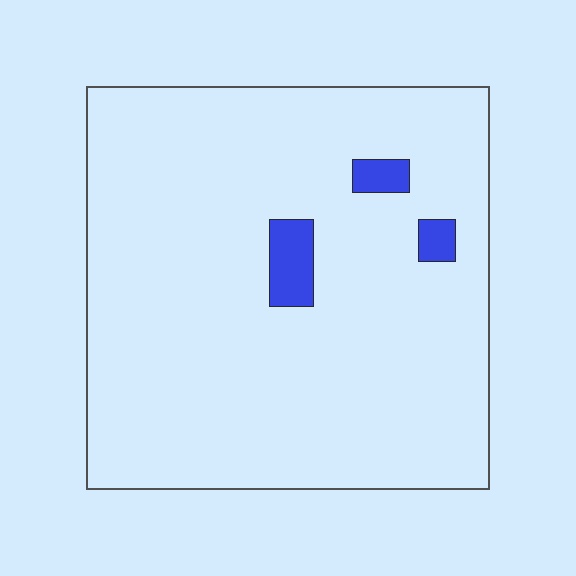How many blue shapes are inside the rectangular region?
3.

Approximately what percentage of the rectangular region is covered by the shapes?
Approximately 5%.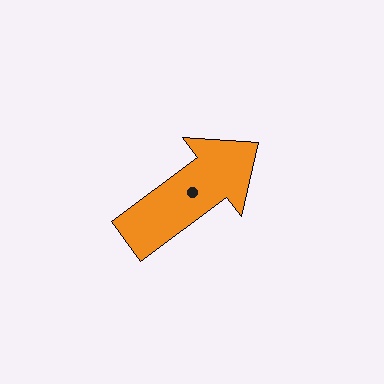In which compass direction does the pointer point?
Northeast.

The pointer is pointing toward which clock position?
Roughly 2 o'clock.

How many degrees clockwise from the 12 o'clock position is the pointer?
Approximately 53 degrees.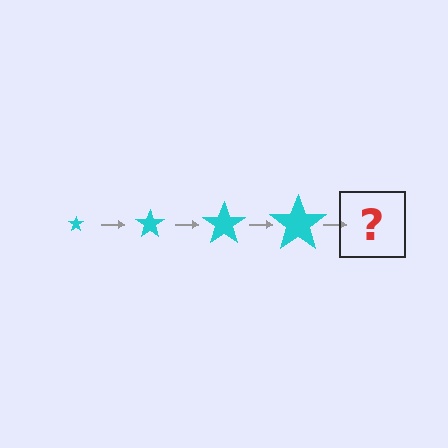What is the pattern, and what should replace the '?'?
The pattern is that the star gets progressively larger each step. The '?' should be a cyan star, larger than the previous one.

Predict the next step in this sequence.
The next step is a cyan star, larger than the previous one.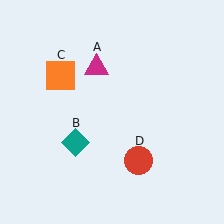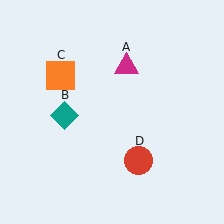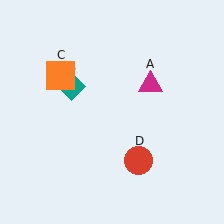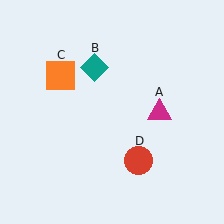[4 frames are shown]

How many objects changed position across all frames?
2 objects changed position: magenta triangle (object A), teal diamond (object B).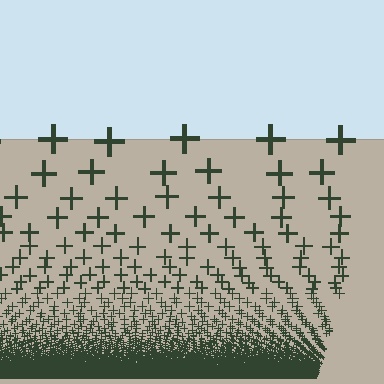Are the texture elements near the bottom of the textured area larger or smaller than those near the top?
Smaller. The gradient is inverted — elements near the bottom are smaller and denser.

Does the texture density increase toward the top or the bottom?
Density increases toward the bottom.